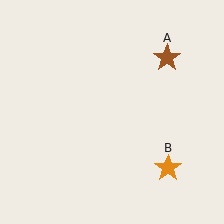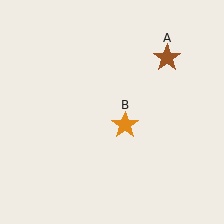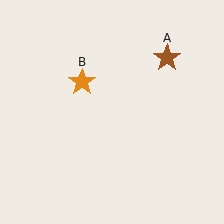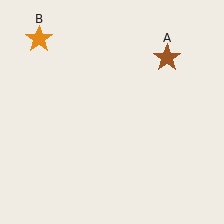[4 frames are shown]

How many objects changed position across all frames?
1 object changed position: orange star (object B).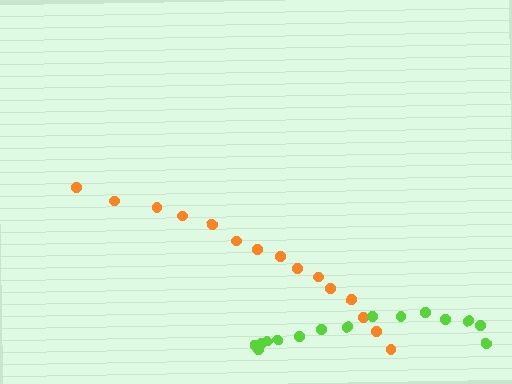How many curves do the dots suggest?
There are 2 distinct paths.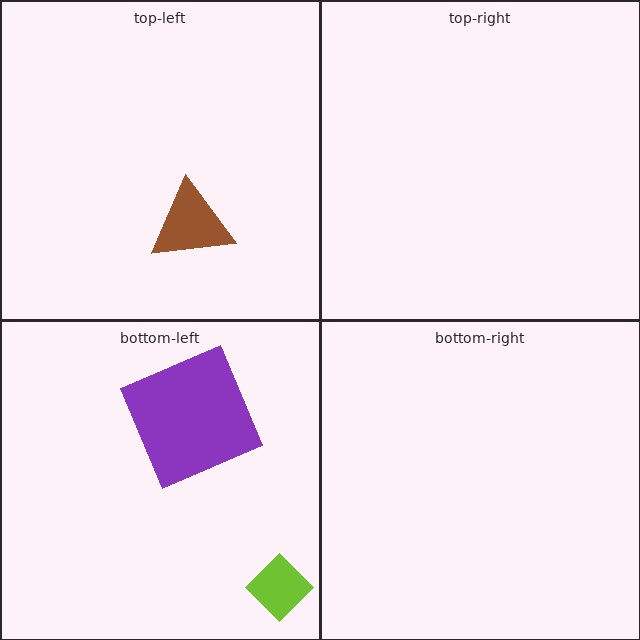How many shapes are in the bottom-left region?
2.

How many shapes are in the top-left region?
1.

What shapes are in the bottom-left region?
The lime diamond, the purple square.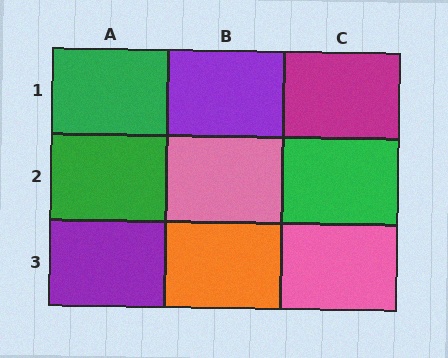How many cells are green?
3 cells are green.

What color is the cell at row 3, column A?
Purple.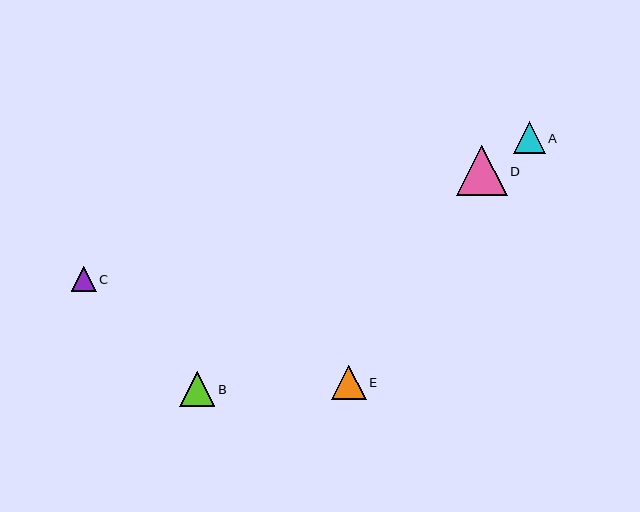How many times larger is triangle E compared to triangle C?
Triangle E is approximately 1.4 times the size of triangle C.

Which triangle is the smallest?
Triangle C is the smallest with a size of approximately 25 pixels.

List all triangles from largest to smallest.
From largest to smallest: D, B, E, A, C.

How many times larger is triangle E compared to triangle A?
Triangle E is approximately 1.1 times the size of triangle A.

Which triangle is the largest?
Triangle D is the largest with a size of approximately 50 pixels.